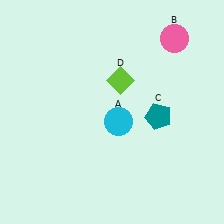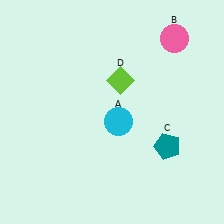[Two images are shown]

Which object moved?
The teal pentagon (C) moved down.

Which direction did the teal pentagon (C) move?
The teal pentagon (C) moved down.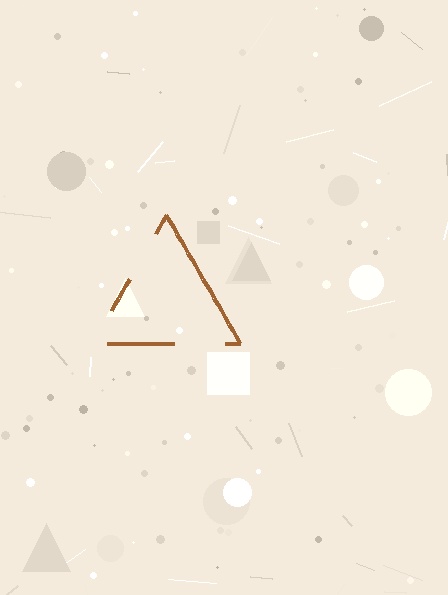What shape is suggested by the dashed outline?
The dashed outline suggests a triangle.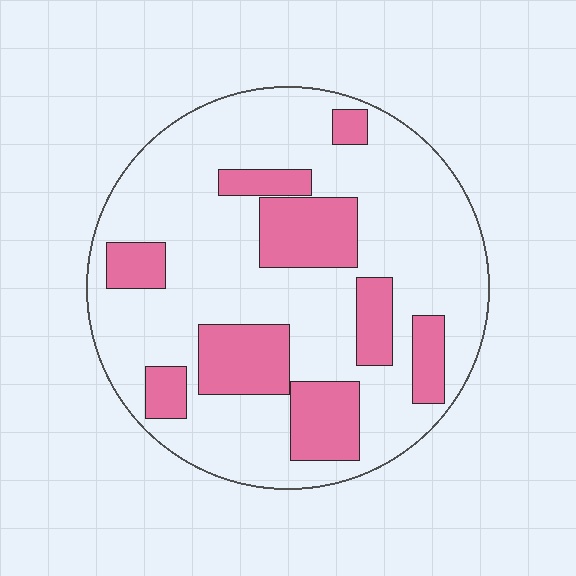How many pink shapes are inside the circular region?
9.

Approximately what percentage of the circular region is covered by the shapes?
Approximately 25%.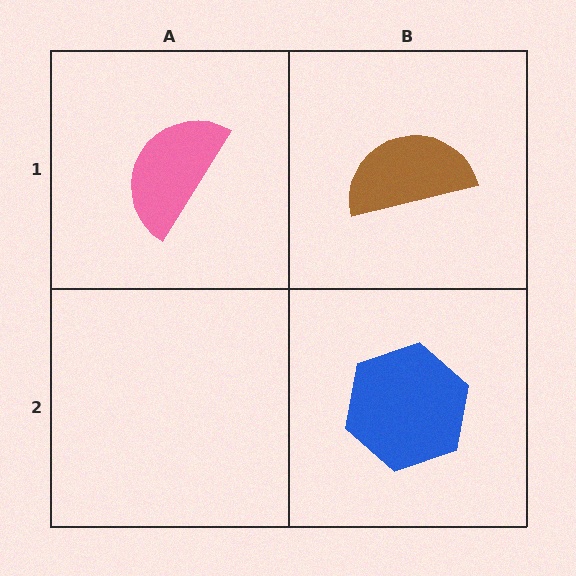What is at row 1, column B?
A brown semicircle.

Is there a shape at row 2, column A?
No, that cell is empty.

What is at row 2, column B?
A blue hexagon.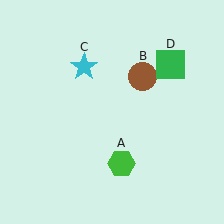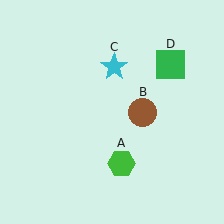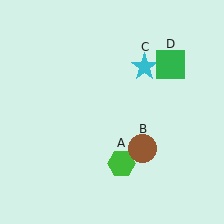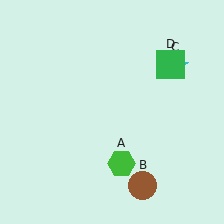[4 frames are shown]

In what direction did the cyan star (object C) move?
The cyan star (object C) moved right.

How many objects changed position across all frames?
2 objects changed position: brown circle (object B), cyan star (object C).